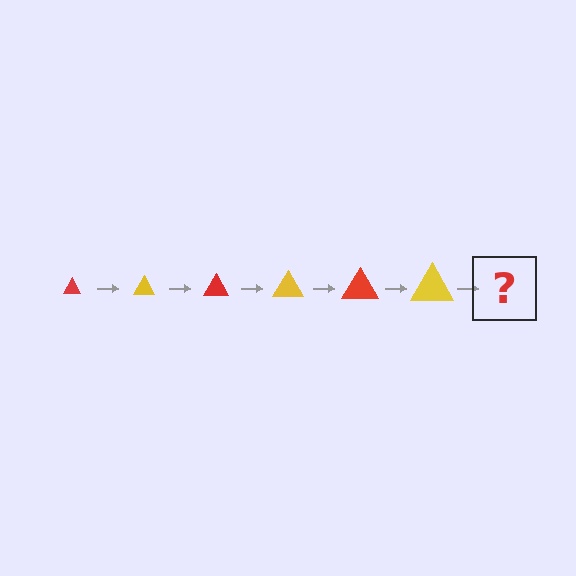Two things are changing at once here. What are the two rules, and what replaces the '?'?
The two rules are that the triangle grows larger each step and the color cycles through red and yellow. The '?' should be a red triangle, larger than the previous one.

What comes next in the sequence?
The next element should be a red triangle, larger than the previous one.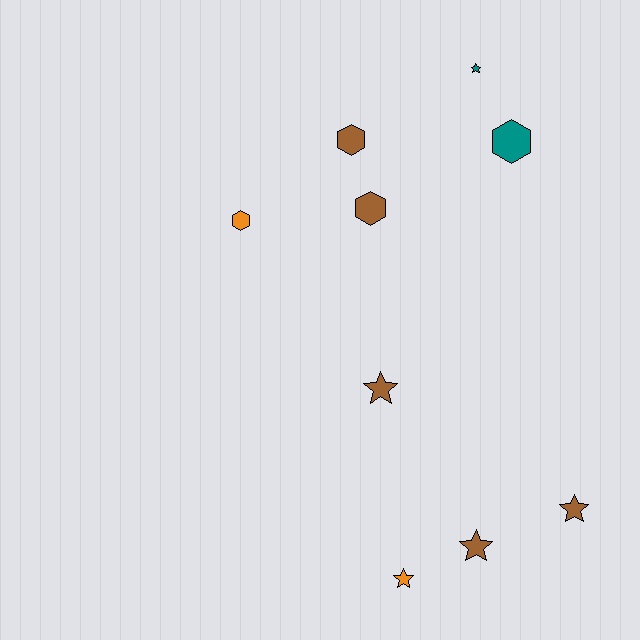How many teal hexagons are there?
There is 1 teal hexagon.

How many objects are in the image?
There are 9 objects.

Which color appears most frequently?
Brown, with 5 objects.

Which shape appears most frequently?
Star, with 5 objects.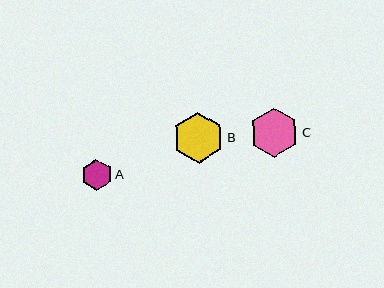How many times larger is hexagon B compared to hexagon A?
Hexagon B is approximately 1.6 times the size of hexagon A.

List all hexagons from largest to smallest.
From largest to smallest: B, C, A.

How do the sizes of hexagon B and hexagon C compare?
Hexagon B and hexagon C are approximately the same size.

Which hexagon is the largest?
Hexagon B is the largest with a size of approximately 51 pixels.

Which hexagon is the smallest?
Hexagon A is the smallest with a size of approximately 31 pixels.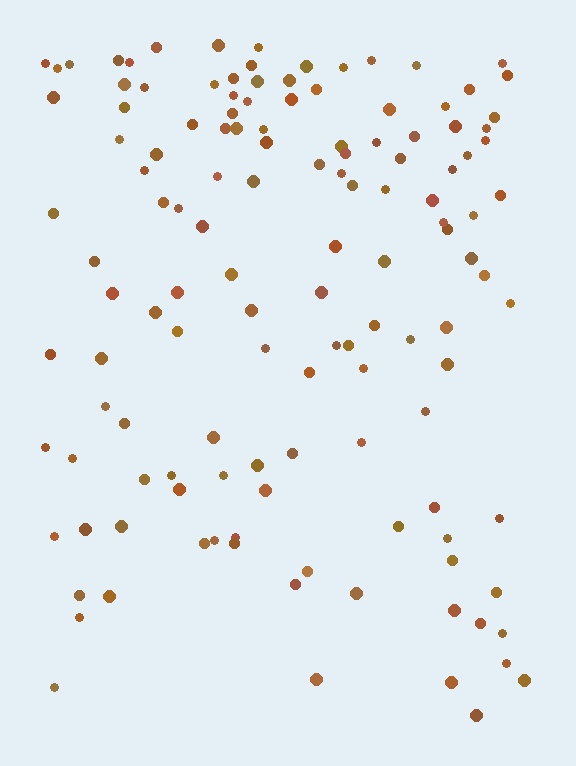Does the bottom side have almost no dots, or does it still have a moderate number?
Still a moderate number, just noticeably fewer than the top.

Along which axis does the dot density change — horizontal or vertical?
Vertical.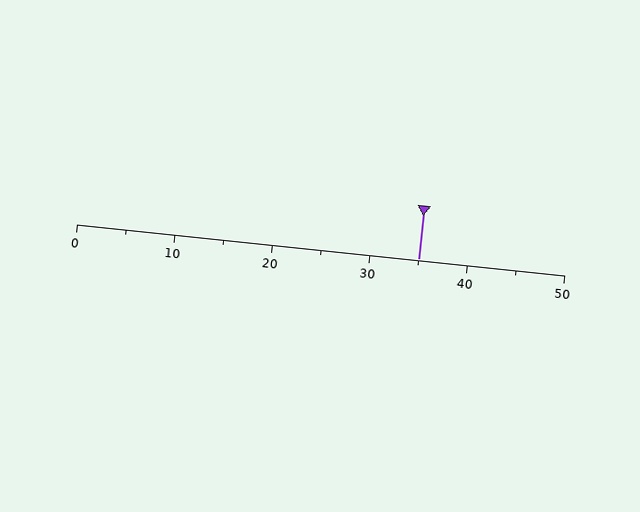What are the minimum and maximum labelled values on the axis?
The axis runs from 0 to 50.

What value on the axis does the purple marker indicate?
The marker indicates approximately 35.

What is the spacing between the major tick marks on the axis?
The major ticks are spaced 10 apart.